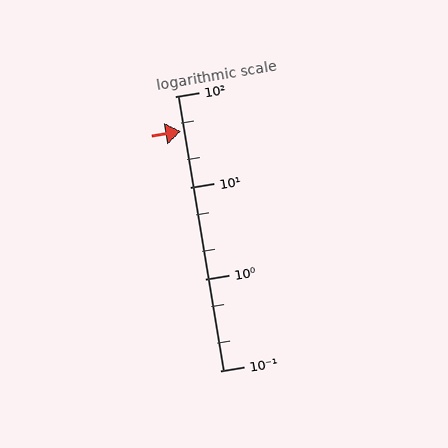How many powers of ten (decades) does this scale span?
The scale spans 3 decades, from 0.1 to 100.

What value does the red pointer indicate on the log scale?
The pointer indicates approximately 41.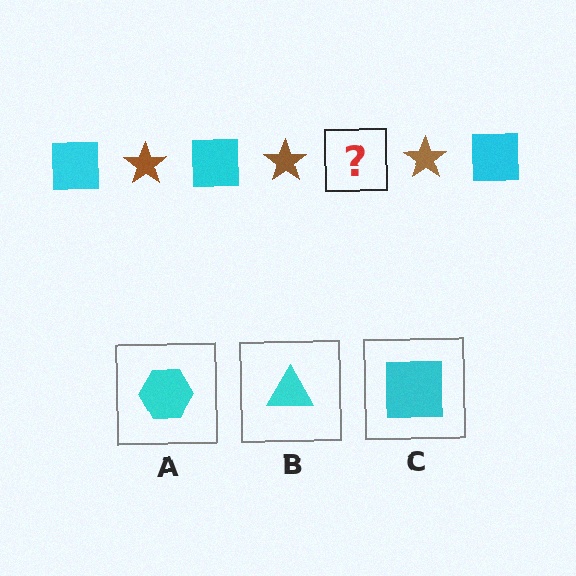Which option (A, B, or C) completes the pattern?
C.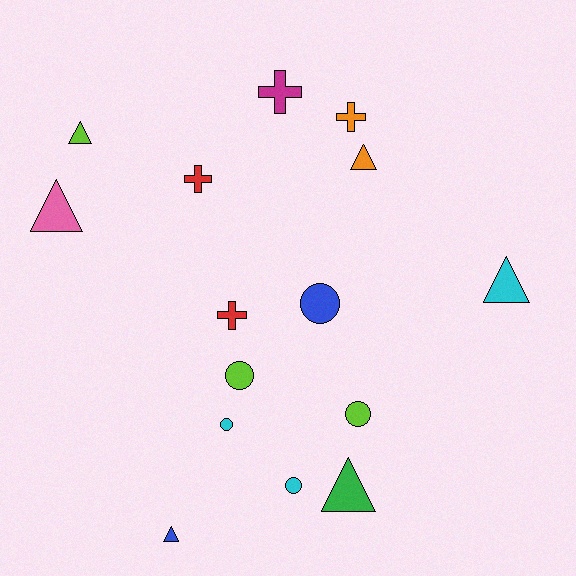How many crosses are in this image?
There are 4 crosses.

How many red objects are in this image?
There are 2 red objects.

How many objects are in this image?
There are 15 objects.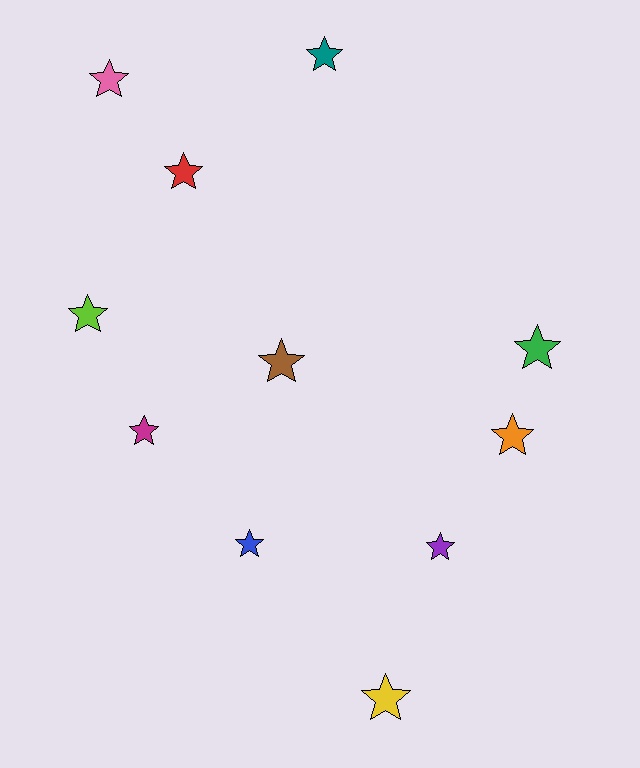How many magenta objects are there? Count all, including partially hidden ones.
There is 1 magenta object.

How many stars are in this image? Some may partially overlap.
There are 11 stars.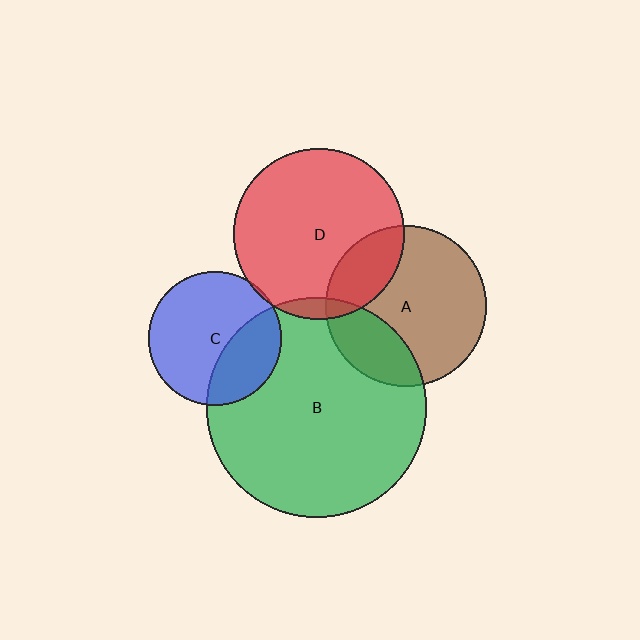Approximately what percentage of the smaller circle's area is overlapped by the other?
Approximately 25%.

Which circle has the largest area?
Circle B (green).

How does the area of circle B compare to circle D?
Approximately 1.7 times.